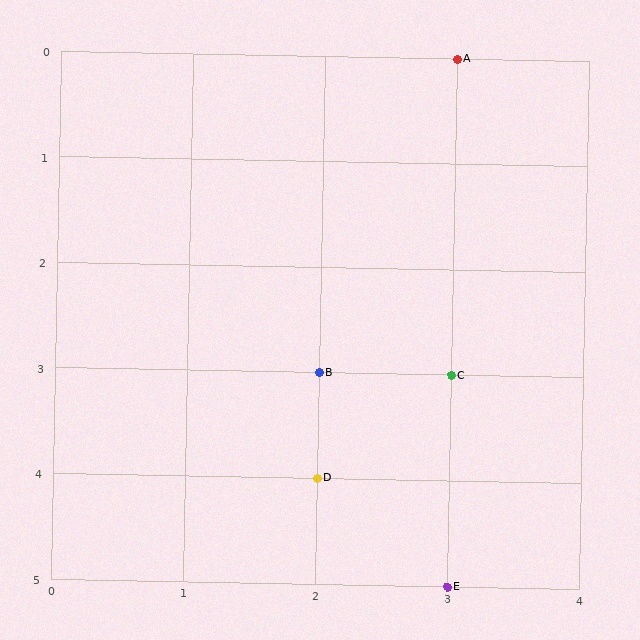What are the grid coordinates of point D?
Point D is at grid coordinates (2, 4).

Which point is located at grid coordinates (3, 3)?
Point C is at (3, 3).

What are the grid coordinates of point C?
Point C is at grid coordinates (3, 3).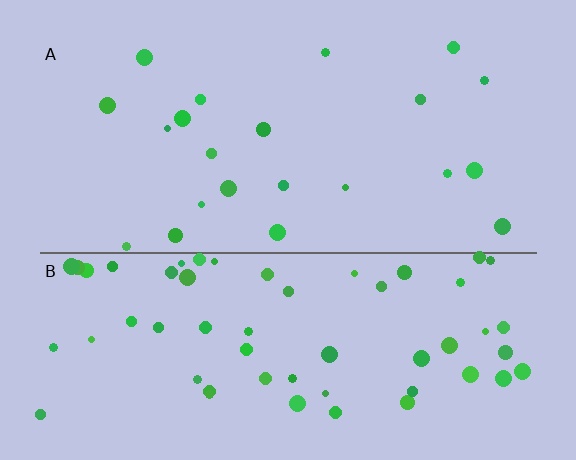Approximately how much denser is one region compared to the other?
Approximately 2.7× — region B over region A.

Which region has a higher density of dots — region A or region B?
B (the bottom).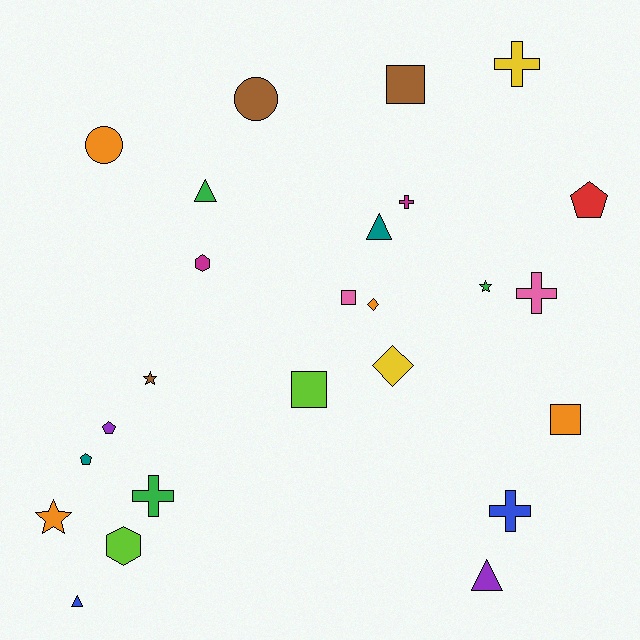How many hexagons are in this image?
There are 2 hexagons.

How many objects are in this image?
There are 25 objects.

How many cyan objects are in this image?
There are no cyan objects.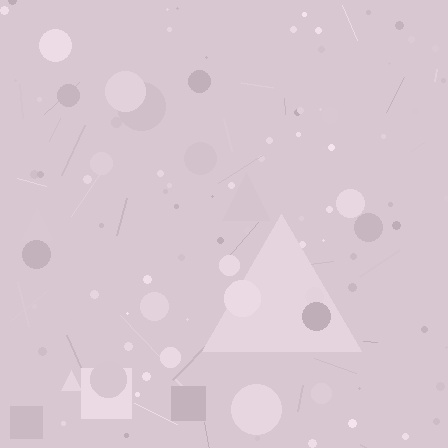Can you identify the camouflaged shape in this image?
The camouflaged shape is a triangle.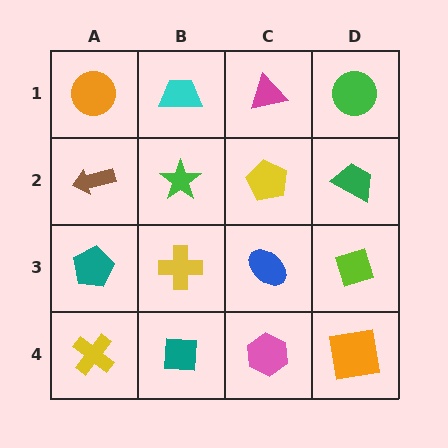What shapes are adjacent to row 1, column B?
A green star (row 2, column B), an orange circle (row 1, column A), a magenta triangle (row 1, column C).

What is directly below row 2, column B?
A yellow cross.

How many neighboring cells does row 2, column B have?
4.